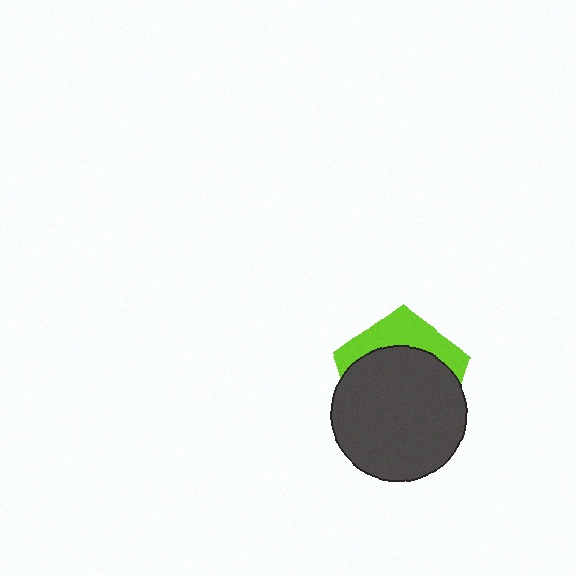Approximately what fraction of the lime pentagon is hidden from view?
Roughly 69% of the lime pentagon is hidden behind the dark gray circle.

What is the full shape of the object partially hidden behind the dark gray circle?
The partially hidden object is a lime pentagon.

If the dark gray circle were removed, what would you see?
You would see the complete lime pentagon.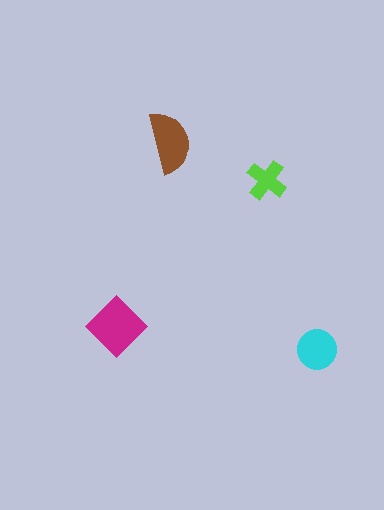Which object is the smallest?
The lime cross.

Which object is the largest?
The magenta diamond.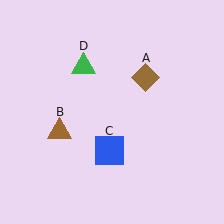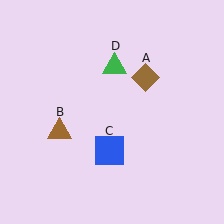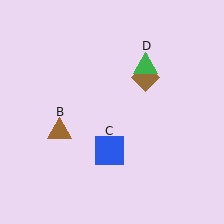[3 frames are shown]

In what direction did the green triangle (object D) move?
The green triangle (object D) moved right.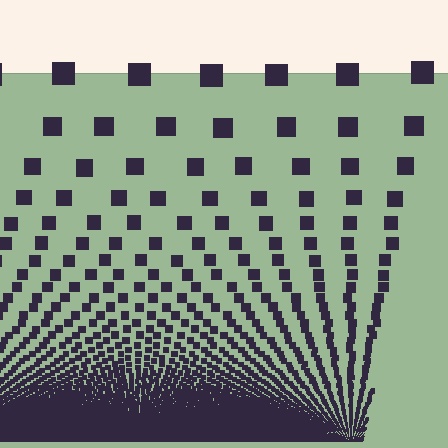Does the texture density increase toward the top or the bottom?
Density increases toward the bottom.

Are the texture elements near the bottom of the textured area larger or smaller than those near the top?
Smaller. The gradient is inverted — elements near the bottom are smaller and denser.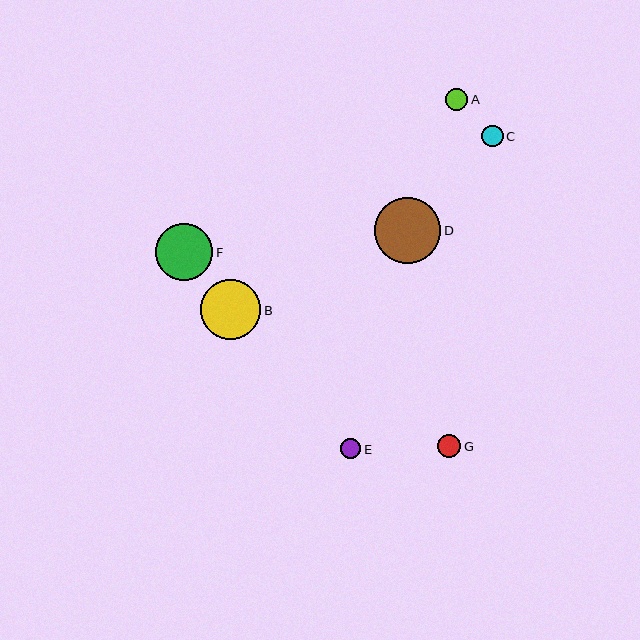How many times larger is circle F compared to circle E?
Circle F is approximately 2.8 times the size of circle E.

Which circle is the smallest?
Circle E is the smallest with a size of approximately 20 pixels.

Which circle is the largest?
Circle D is the largest with a size of approximately 66 pixels.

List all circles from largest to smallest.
From largest to smallest: D, B, F, G, A, C, E.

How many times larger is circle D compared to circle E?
Circle D is approximately 3.3 times the size of circle E.